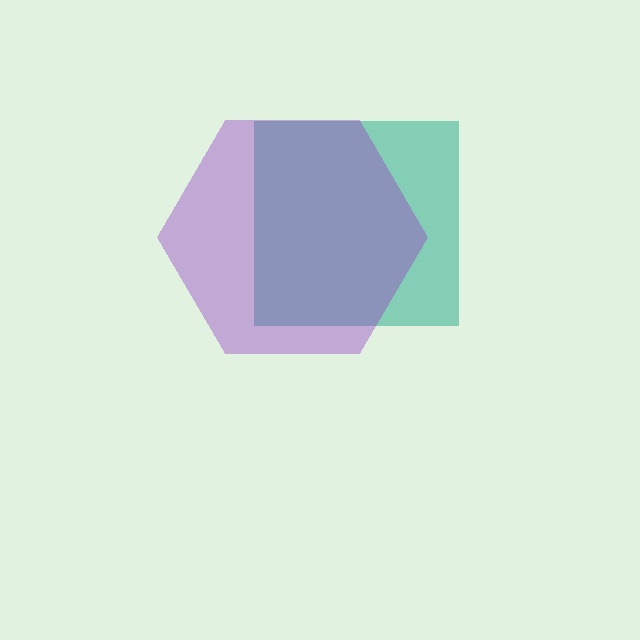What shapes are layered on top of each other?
The layered shapes are: a teal square, a purple hexagon.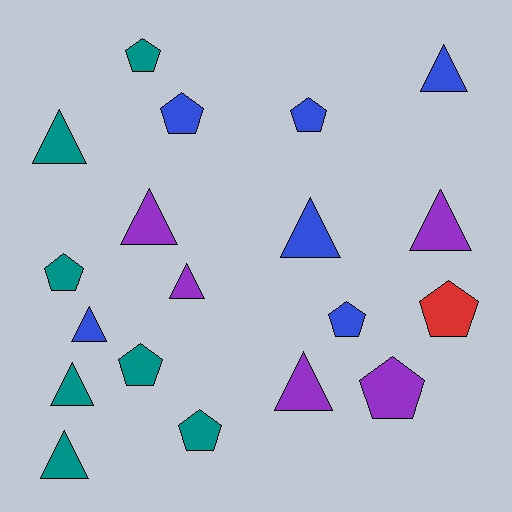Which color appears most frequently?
Teal, with 7 objects.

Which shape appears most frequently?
Triangle, with 10 objects.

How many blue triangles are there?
There are 3 blue triangles.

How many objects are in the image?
There are 19 objects.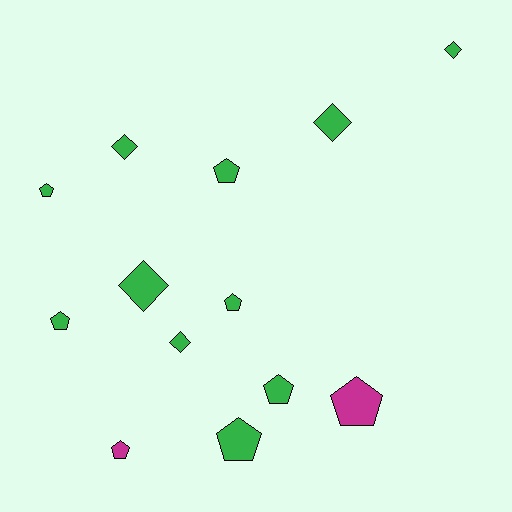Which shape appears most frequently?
Pentagon, with 8 objects.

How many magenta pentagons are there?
There are 2 magenta pentagons.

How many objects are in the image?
There are 13 objects.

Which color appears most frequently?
Green, with 11 objects.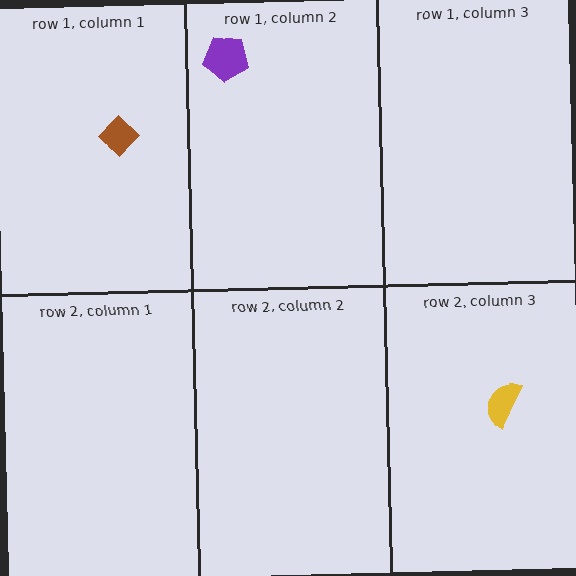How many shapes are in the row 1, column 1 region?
1.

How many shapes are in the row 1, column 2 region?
1.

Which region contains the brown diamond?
The row 1, column 1 region.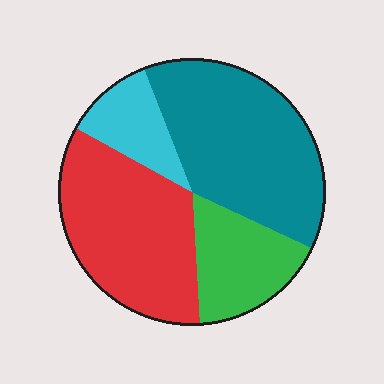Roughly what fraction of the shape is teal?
Teal takes up about three eighths (3/8) of the shape.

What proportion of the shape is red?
Red takes up about one third (1/3) of the shape.